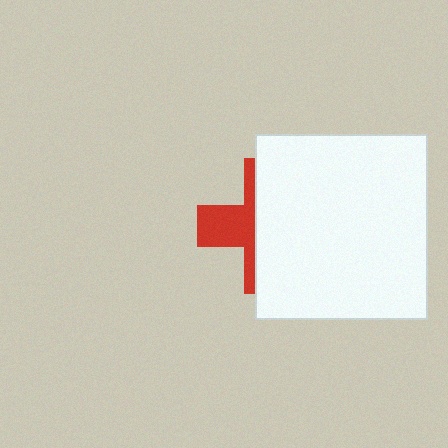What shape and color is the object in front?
The object in front is a white rectangle.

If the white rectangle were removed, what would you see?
You would see the complete red cross.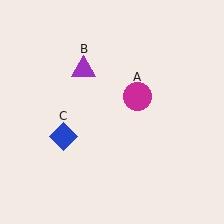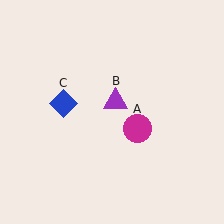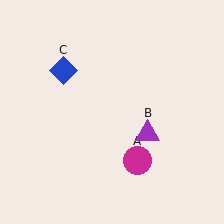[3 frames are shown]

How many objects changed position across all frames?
3 objects changed position: magenta circle (object A), purple triangle (object B), blue diamond (object C).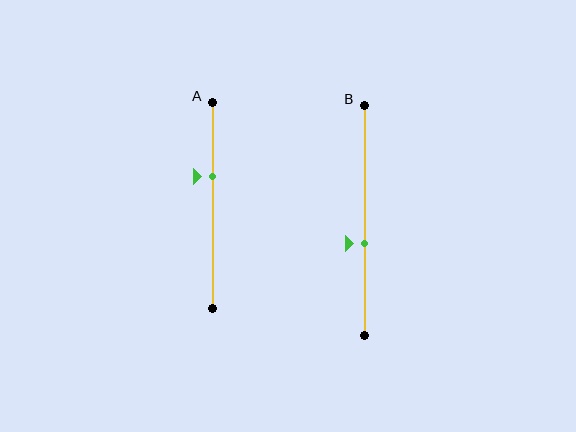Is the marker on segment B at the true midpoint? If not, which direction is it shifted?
No, the marker on segment B is shifted downward by about 10% of the segment length.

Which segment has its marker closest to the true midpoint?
Segment B has its marker closest to the true midpoint.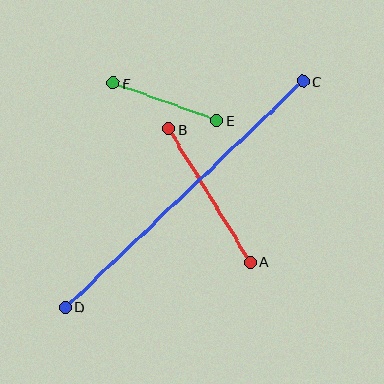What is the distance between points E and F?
The distance is approximately 111 pixels.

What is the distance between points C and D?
The distance is approximately 328 pixels.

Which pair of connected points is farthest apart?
Points C and D are farthest apart.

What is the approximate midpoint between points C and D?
The midpoint is at approximately (184, 194) pixels.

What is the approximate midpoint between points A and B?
The midpoint is at approximately (210, 196) pixels.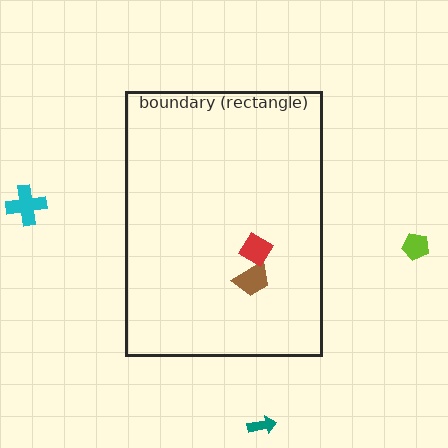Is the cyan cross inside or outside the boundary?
Outside.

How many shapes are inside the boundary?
2 inside, 3 outside.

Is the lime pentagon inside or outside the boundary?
Outside.